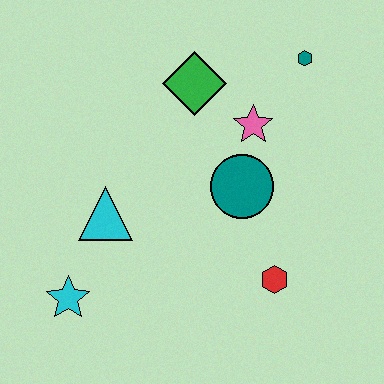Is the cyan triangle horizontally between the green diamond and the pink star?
No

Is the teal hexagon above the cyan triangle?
Yes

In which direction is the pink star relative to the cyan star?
The pink star is to the right of the cyan star.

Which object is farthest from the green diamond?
The cyan star is farthest from the green diamond.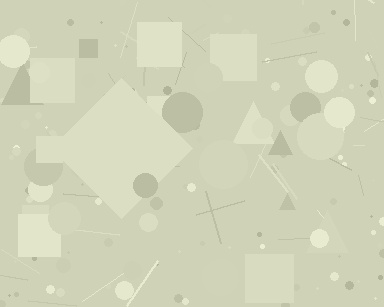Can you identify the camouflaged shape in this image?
The camouflaged shape is a diamond.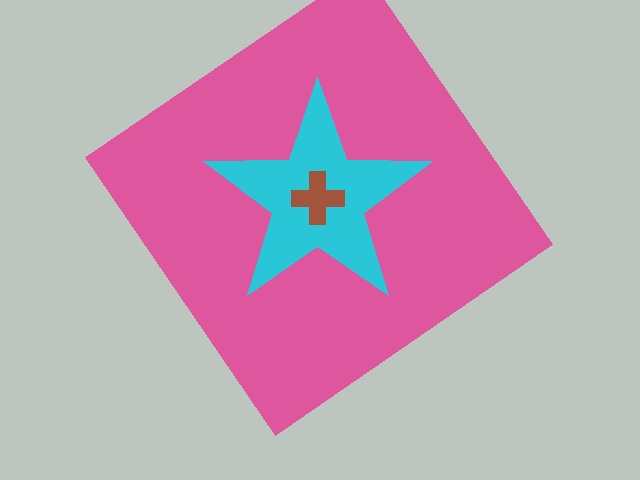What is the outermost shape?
The pink diamond.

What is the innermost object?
The brown cross.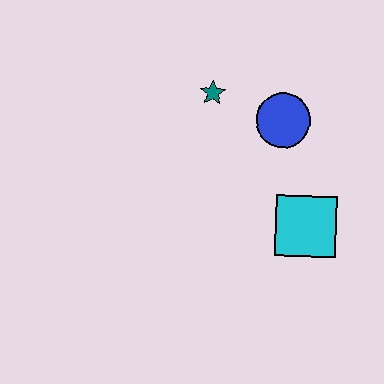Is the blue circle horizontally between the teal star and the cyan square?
Yes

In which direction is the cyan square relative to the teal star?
The cyan square is below the teal star.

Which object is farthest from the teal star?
The cyan square is farthest from the teal star.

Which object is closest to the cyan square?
The blue circle is closest to the cyan square.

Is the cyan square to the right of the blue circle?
Yes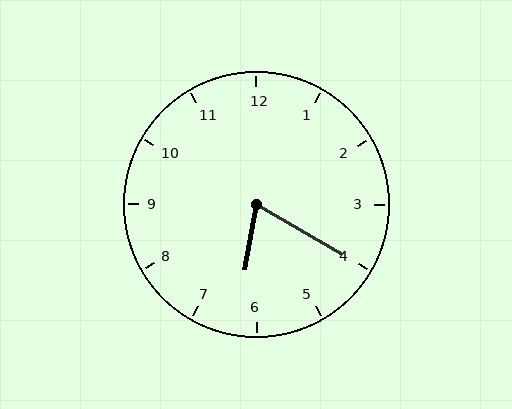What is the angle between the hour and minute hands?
Approximately 70 degrees.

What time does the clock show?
6:20.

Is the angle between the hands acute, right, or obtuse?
It is acute.